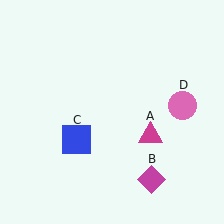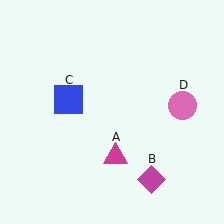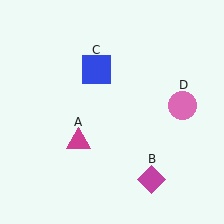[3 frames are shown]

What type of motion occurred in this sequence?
The magenta triangle (object A), blue square (object C) rotated clockwise around the center of the scene.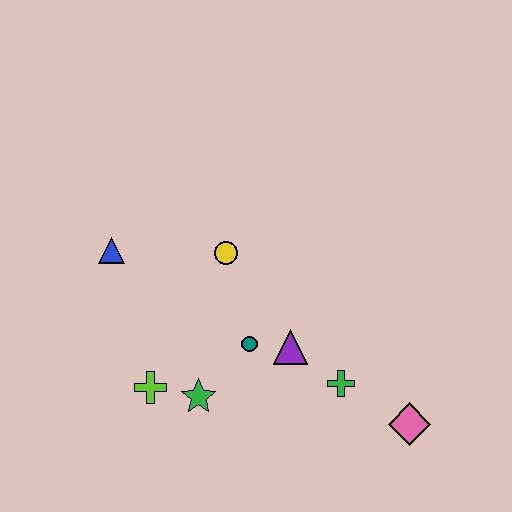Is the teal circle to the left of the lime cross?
No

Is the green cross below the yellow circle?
Yes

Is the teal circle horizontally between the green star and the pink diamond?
Yes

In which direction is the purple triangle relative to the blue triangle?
The purple triangle is to the right of the blue triangle.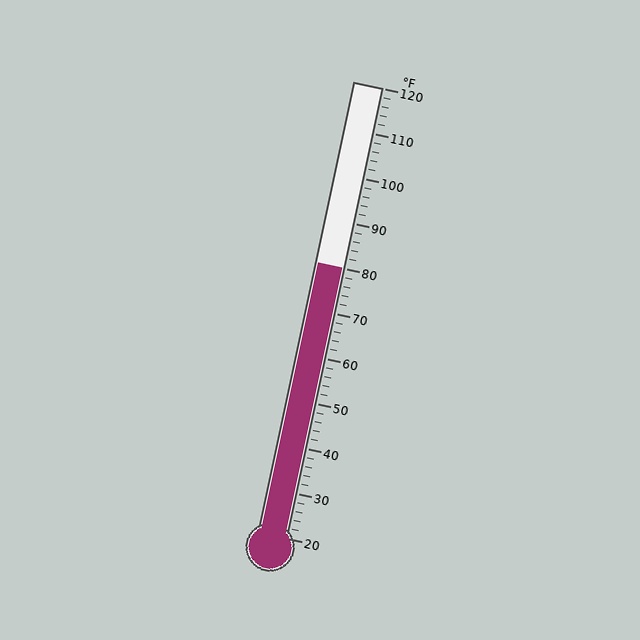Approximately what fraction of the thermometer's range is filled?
The thermometer is filled to approximately 60% of its range.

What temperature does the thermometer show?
The thermometer shows approximately 80°F.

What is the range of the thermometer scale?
The thermometer scale ranges from 20°F to 120°F.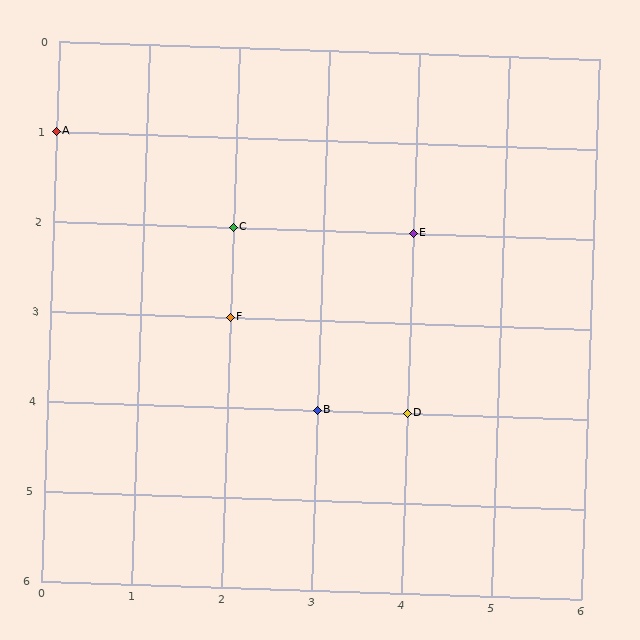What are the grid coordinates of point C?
Point C is at grid coordinates (2, 2).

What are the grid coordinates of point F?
Point F is at grid coordinates (2, 3).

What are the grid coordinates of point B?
Point B is at grid coordinates (3, 4).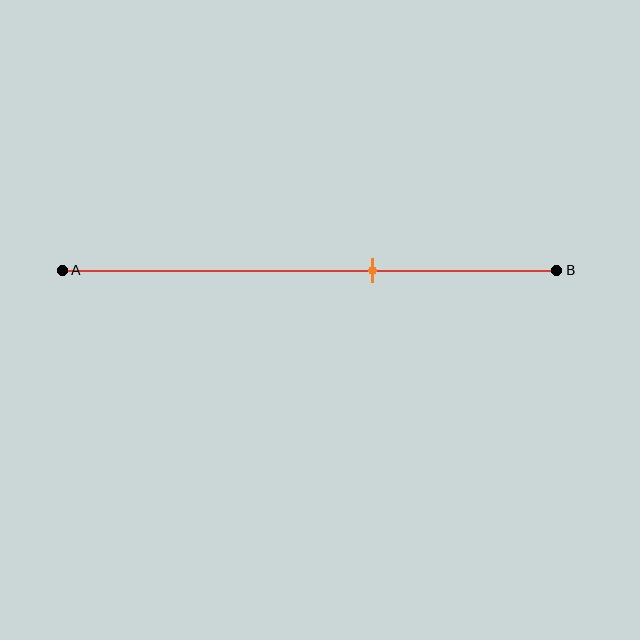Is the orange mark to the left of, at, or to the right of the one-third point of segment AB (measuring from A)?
The orange mark is to the right of the one-third point of segment AB.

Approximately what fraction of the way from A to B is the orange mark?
The orange mark is approximately 65% of the way from A to B.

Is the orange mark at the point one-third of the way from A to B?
No, the mark is at about 65% from A, not at the 33% one-third point.